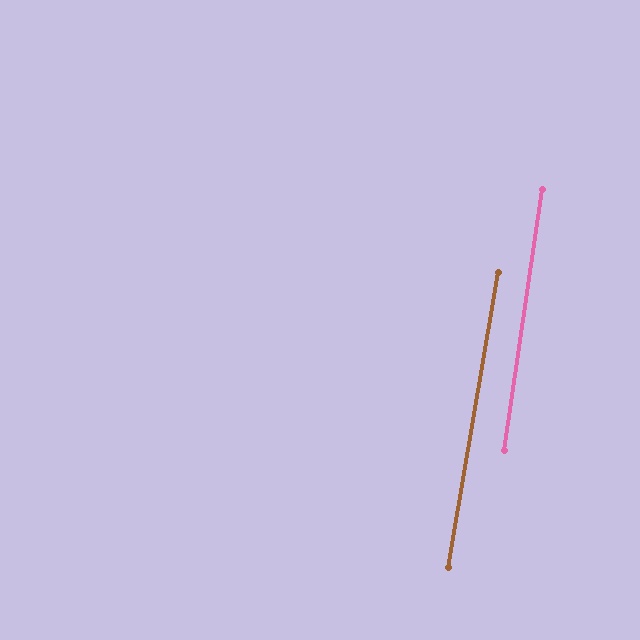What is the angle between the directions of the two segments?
Approximately 1 degree.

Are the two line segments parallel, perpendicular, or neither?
Parallel — their directions differ by only 1.3°.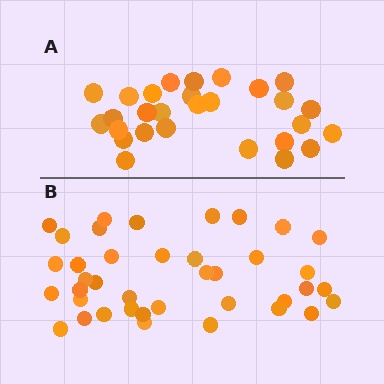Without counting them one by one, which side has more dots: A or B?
Region B (the bottom region) has more dots.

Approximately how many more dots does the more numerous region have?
Region B has roughly 12 or so more dots than region A.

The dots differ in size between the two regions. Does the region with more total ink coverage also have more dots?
No. Region A has more total ink coverage because its dots are larger, but region B actually contains more individual dots. Total area can be misleading — the number of items is what matters here.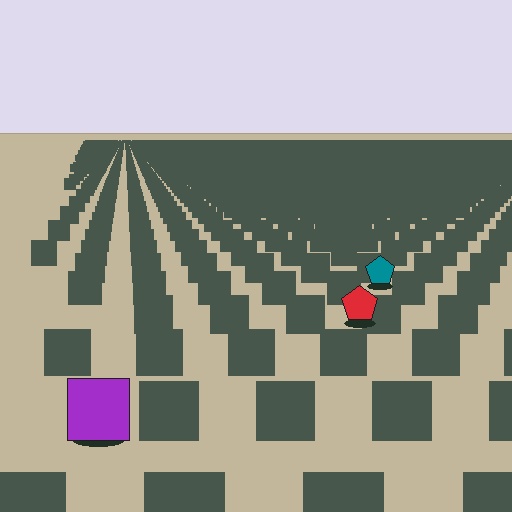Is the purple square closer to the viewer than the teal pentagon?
Yes. The purple square is closer — you can tell from the texture gradient: the ground texture is coarser near it.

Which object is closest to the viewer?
The purple square is closest. The texture marks near it are larger and more spread out.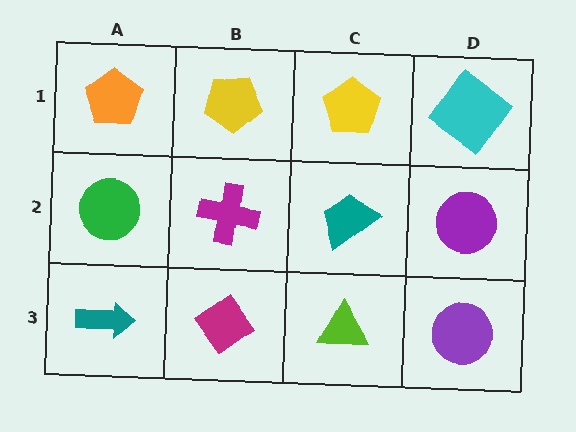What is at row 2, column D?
A purple circle.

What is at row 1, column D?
A cyan diamond.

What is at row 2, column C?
A teal trapezoid.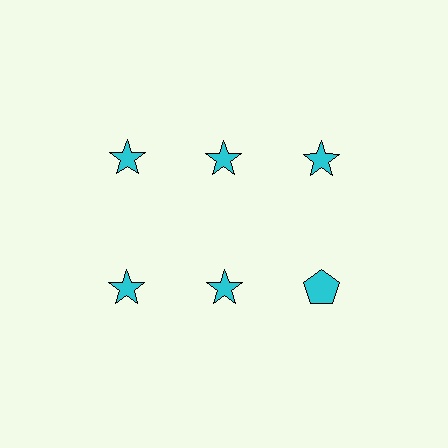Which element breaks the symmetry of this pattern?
The cyan pentagon in the second row, center column breaks the symmetry. All other shapes are cyan stars.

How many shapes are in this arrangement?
There are 6 shapes arranged in a grid pattern.